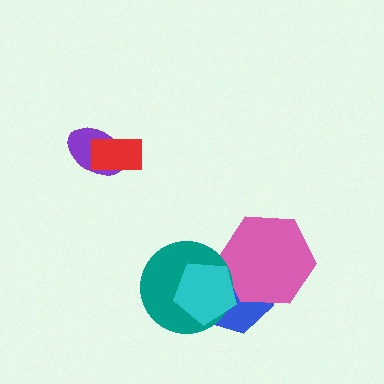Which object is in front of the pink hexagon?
The cyan pentagon is in front of the pink hexagon.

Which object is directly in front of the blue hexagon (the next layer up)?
The pink hexagon is directly in front of the blue hexagon.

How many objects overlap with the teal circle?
2 objects overlap with the teal circle.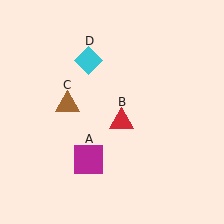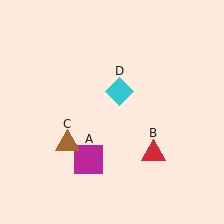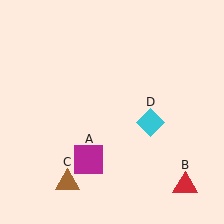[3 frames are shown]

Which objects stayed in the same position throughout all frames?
Magenta square (object A) remained stationary.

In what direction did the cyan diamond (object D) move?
The cyan diamond (object D) moved down and to the right.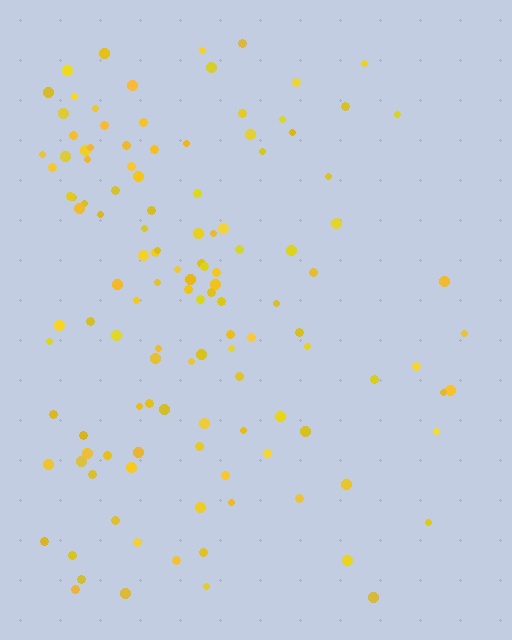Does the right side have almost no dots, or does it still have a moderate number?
Still a moderate number, just noticeably fewer than the left.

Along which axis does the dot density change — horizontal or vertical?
Horizontal.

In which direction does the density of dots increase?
From right to left, with the left side densest.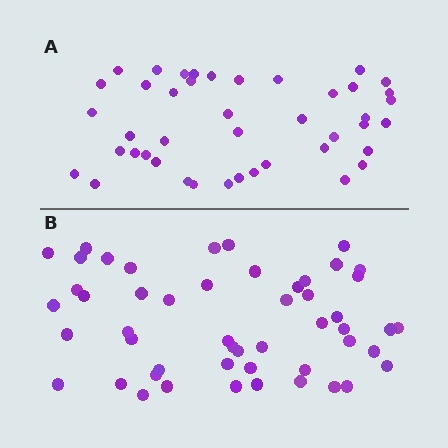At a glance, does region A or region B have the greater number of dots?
Region B (the bottom region) has more dots.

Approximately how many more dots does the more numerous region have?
Region B has roughly 8 or so more dots than region A.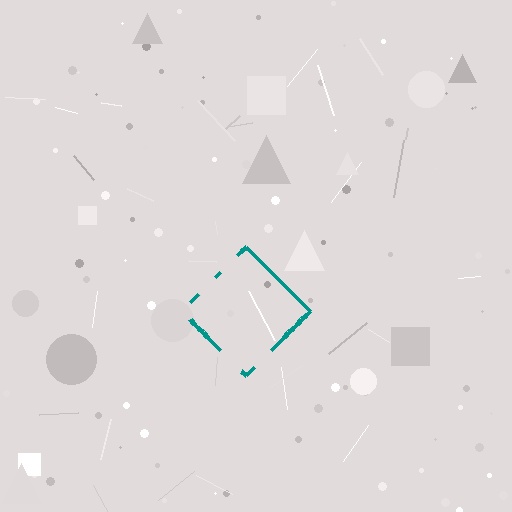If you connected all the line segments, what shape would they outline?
They would outline a diamond.